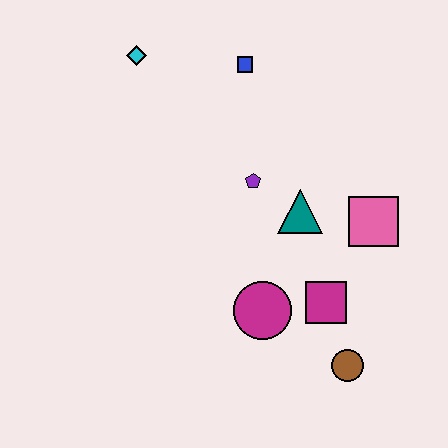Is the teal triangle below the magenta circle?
No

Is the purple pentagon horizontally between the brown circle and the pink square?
No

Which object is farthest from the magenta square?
The cyan diamond is farthest from the magenta square.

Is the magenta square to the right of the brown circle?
No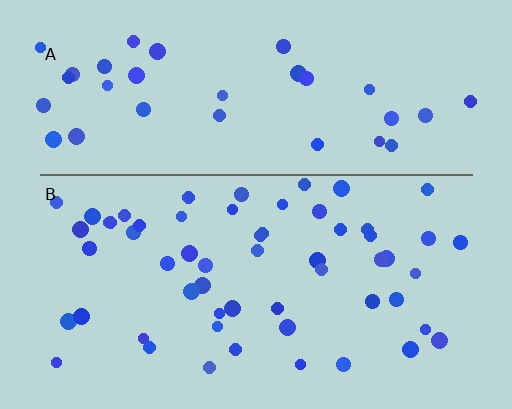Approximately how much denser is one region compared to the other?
Approximately 1.6× — region B over region A.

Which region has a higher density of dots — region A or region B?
B (the bottom).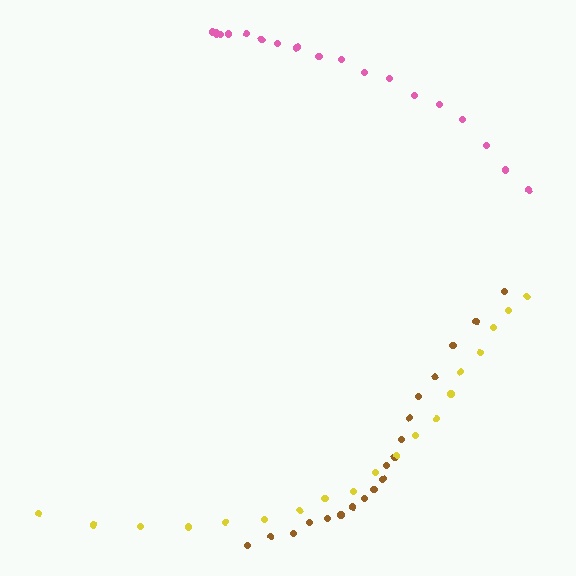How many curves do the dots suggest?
There are 3 distinct paths.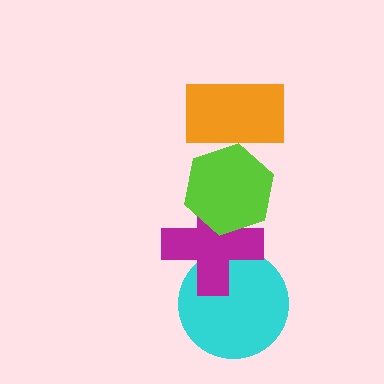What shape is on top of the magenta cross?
The lime hexagon is on top of the magenta cross.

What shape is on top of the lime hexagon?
The orange rectangle is on top of the lime hexagon.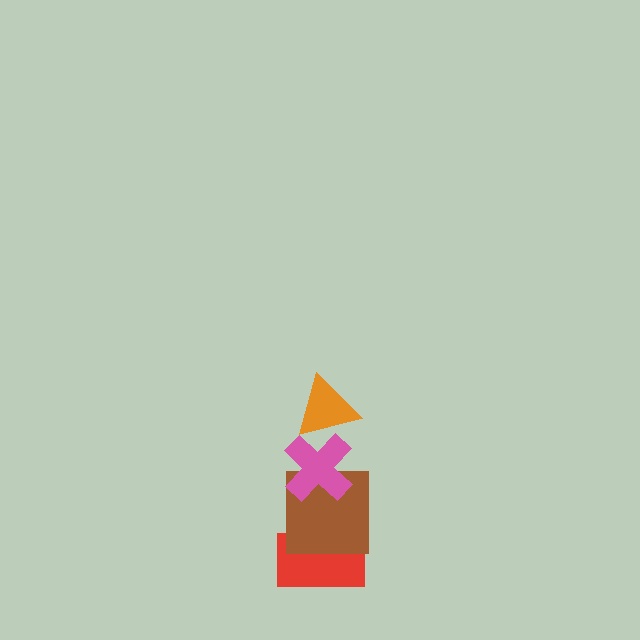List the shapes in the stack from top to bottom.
From top to bottom: the orange triangle, the pink cross, the brown square, the red rectangle.